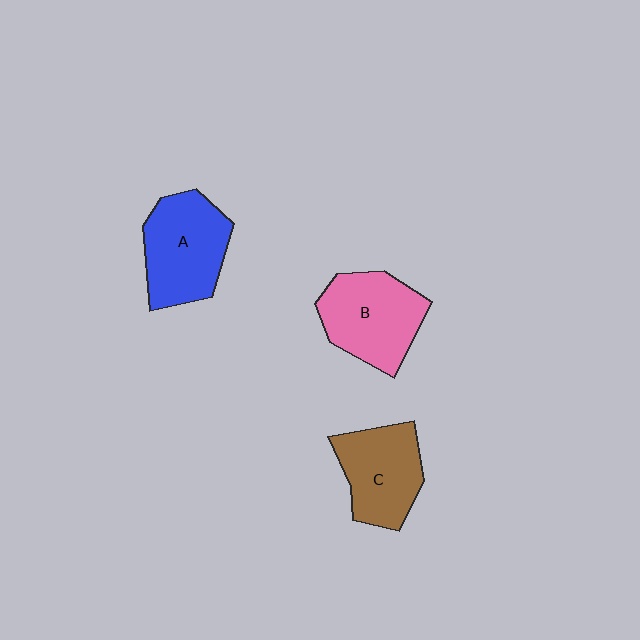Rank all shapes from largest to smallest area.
From largest to smallest: A (blue), B (pink), C (brown).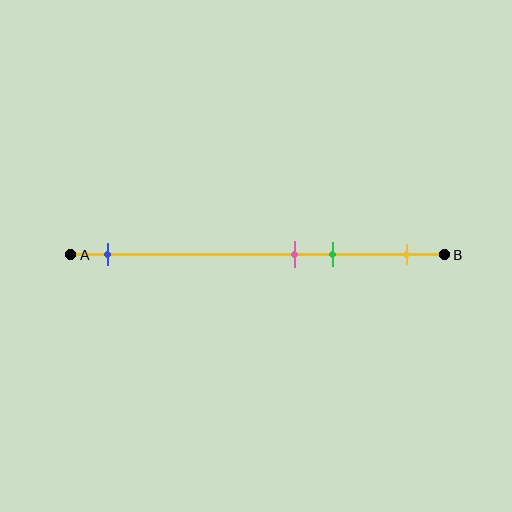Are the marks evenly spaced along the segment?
No, the marks are not evenly spaced.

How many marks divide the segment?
There are 4 marks dividing the segment.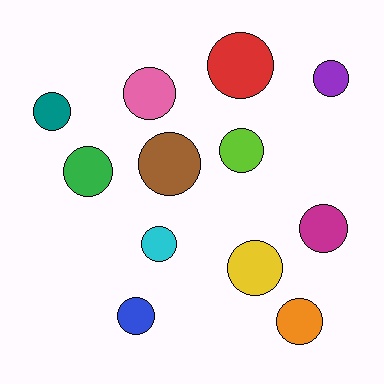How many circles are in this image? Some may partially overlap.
There are 12 circles.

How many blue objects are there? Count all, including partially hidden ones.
There is 1 blue object.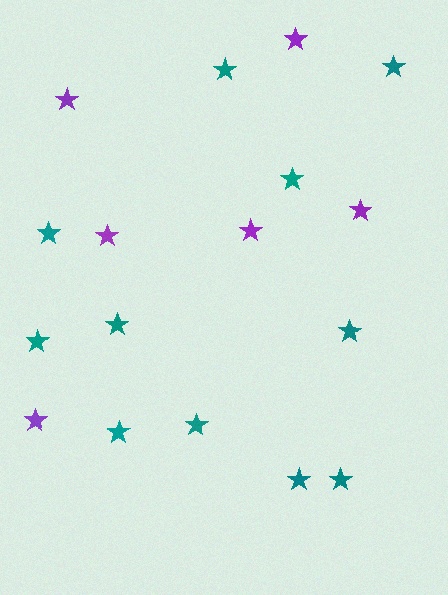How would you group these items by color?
There are 2 groups: one group of purple stars (6) and one group of teal stars (11).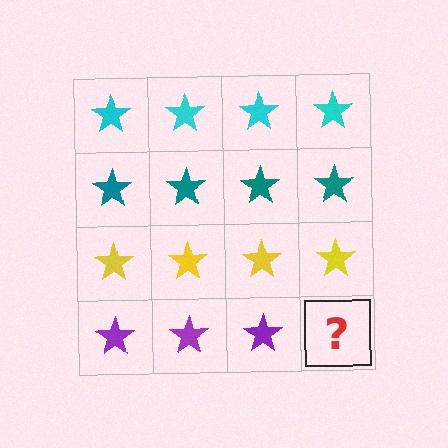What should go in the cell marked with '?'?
The missing cell should contain a purple star.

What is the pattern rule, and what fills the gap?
The rule is that each row has a consistent color. The gap should be filled with a purple star.